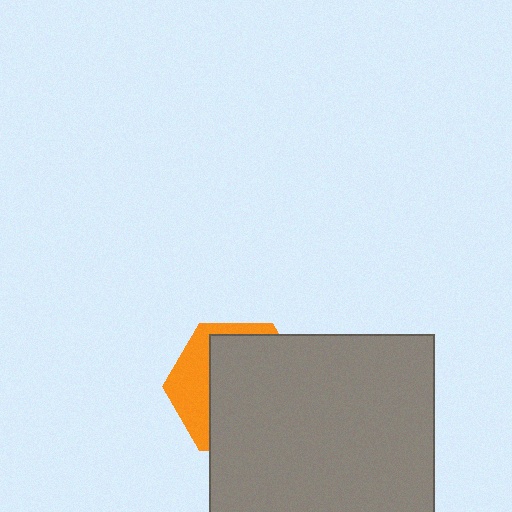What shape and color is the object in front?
The object in front is a gray square.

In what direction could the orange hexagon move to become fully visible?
The orange hexagon could move left. That would shift it out from behind the gray square entirely.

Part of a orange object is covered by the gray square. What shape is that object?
It is a hexagon.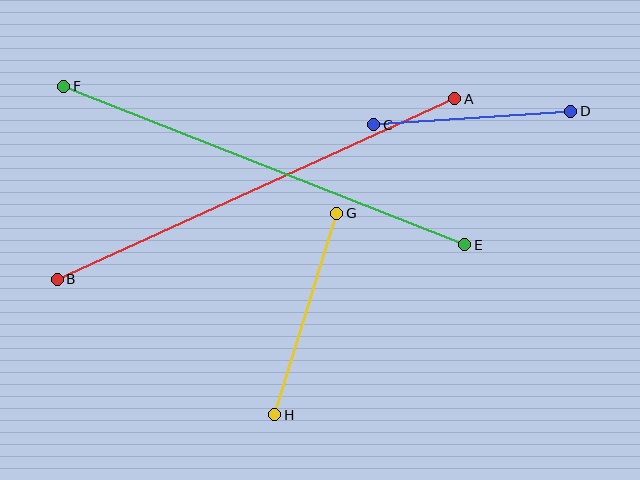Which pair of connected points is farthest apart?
Points A and B are farthest apart.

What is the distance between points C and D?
The distance is approximately 198 pixels.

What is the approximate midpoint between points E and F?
The midpoint is at approximately (264, 165) pixels.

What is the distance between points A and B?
The distance is approximately 437 pixels.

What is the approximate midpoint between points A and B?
The midpoint is at approximately (256, 189) pixels.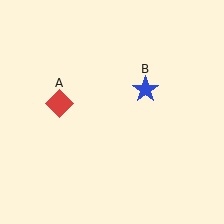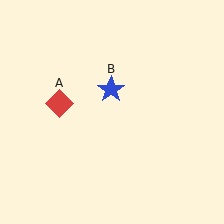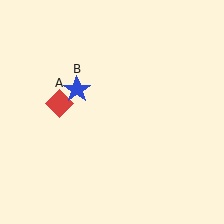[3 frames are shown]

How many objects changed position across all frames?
1 object changed position: blue star (object B).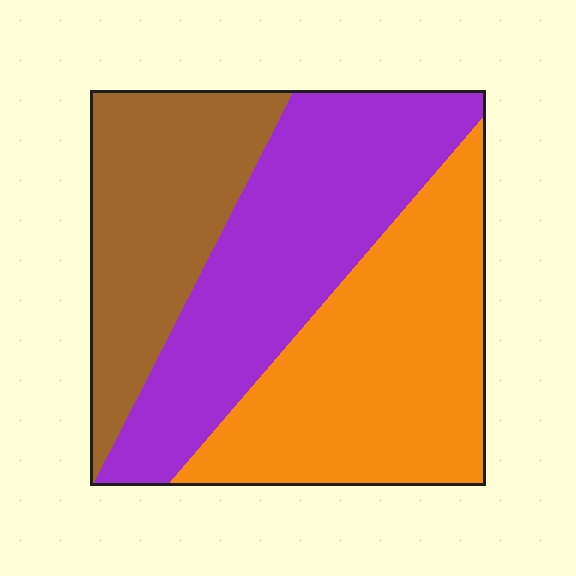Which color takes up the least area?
Brown, at roughly 25%.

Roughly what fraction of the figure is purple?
Purple takes up about three eighths (3/8) of the figure.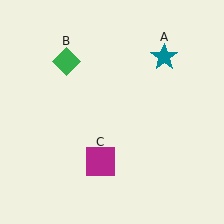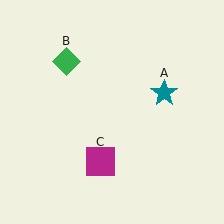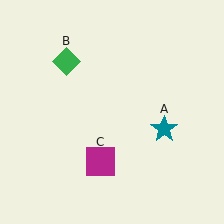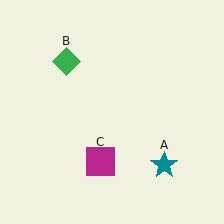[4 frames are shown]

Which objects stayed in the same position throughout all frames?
Green diamond (object B) and magenta square (object C) remained stationary.